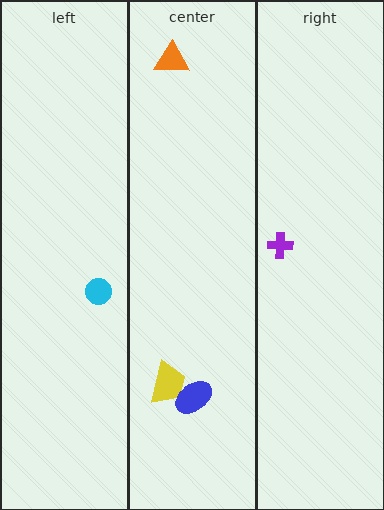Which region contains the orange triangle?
The center region.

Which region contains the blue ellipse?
The center region.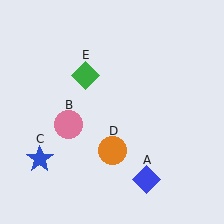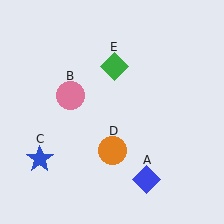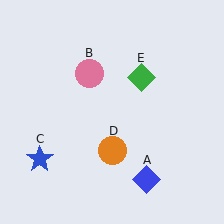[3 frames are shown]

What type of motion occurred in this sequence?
The pink circle (object B), green diamond (object E) rotated clockwise around the center of the scene.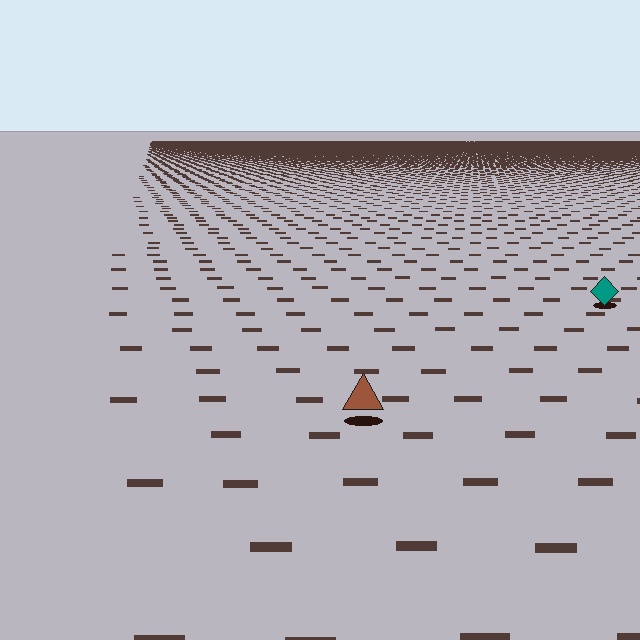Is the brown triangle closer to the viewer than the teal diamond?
Yes. The brown triangle is closer — you can tell from the texture gradient: the ground texture is coarser near it.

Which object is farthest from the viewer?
The teal diamond is farthest from the viewer. It appears smaller and the ground texture around it is denser.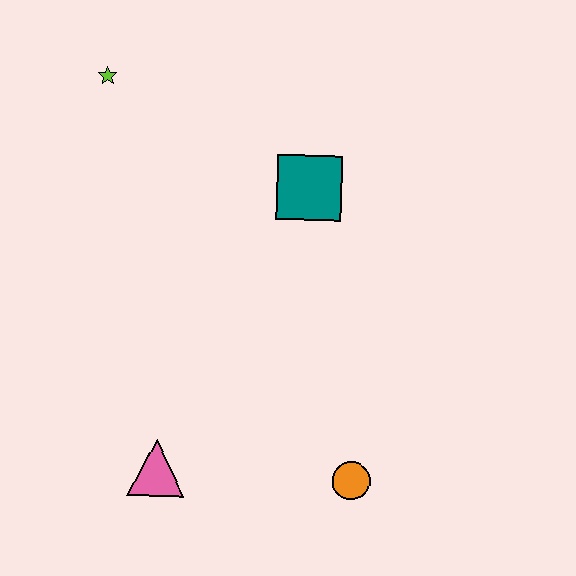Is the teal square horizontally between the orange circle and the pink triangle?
Yes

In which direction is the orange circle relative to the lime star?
The orange circle is below the lime star.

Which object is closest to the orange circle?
The pink triangle is closest to the orange circle.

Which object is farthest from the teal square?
The pink triangle is farthest from the teal square.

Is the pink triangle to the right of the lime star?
Yes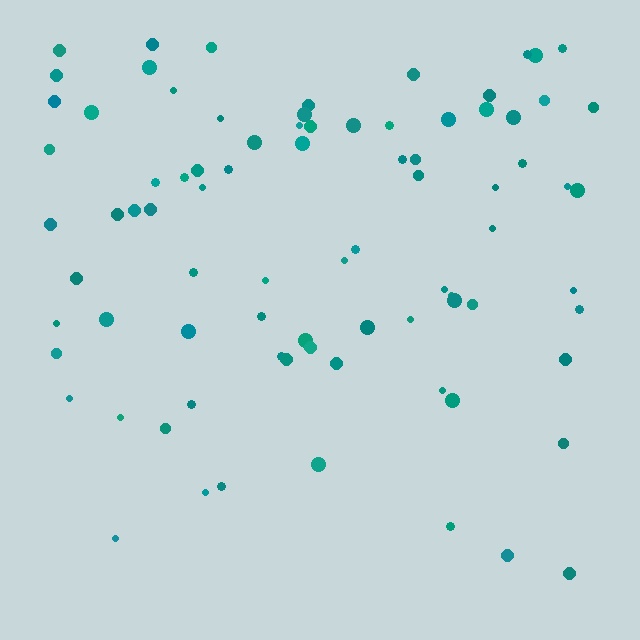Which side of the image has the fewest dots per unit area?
The bottom.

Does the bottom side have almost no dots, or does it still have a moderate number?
Still a moderate number, just noticeably fewer than the top.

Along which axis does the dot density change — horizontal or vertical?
Vertical.